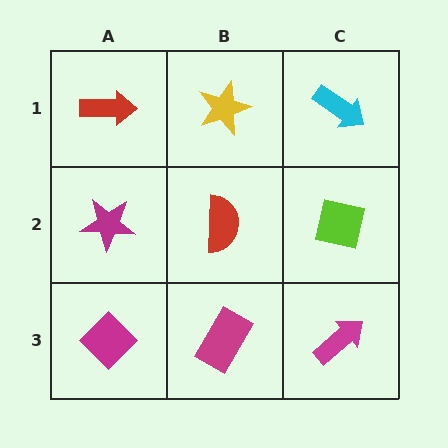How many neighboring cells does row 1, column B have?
3.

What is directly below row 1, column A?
A magenta star.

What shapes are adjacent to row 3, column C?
A lime square (row 2, column C), a magenta rectangle (row 3, column B).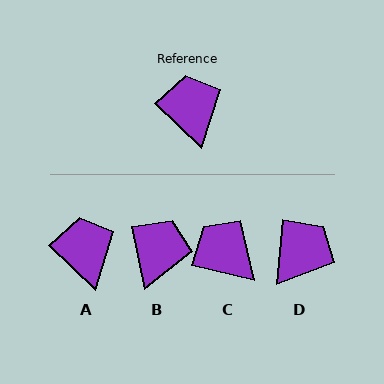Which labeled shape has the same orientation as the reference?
A.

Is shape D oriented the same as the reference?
No, it is off by about 52 degrees.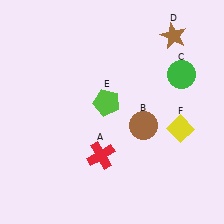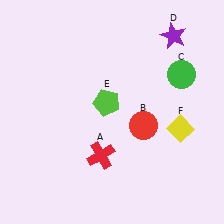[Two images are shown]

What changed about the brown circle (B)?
In Image 1, B is brown. In Image 2, it changed to red.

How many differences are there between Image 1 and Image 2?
There are 2 differences between the two images.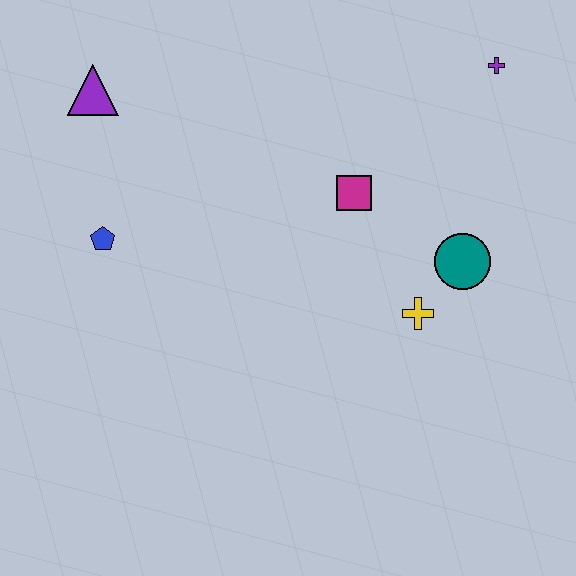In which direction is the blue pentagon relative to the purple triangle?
The blue pentagon is below the purple triangle.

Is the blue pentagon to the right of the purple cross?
No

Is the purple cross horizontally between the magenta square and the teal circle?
No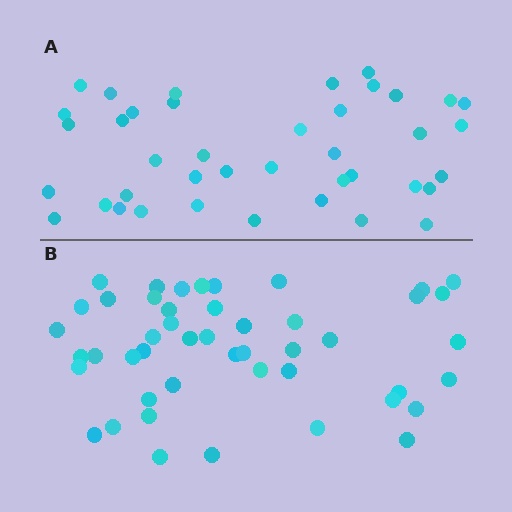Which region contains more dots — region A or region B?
Region B (the bottom region) has more dots.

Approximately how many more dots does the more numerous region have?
Region B has roughly 8 or so more dots than region A.